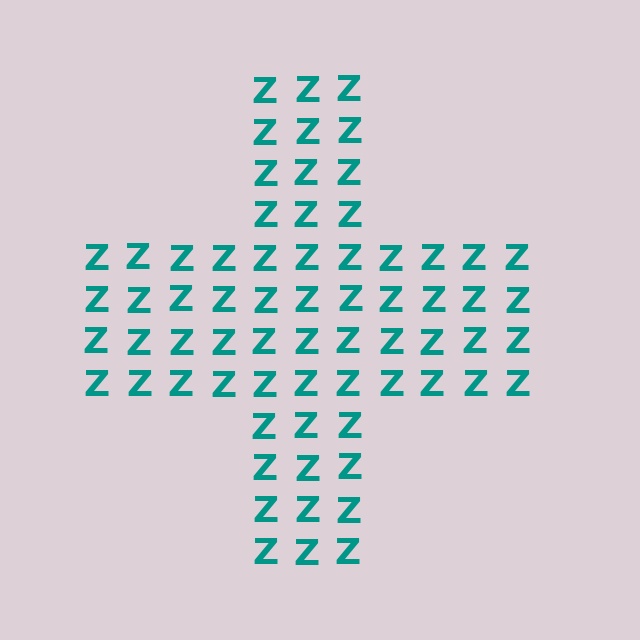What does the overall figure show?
The overall figure shows a cross.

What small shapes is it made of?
It is made of small letter Z's.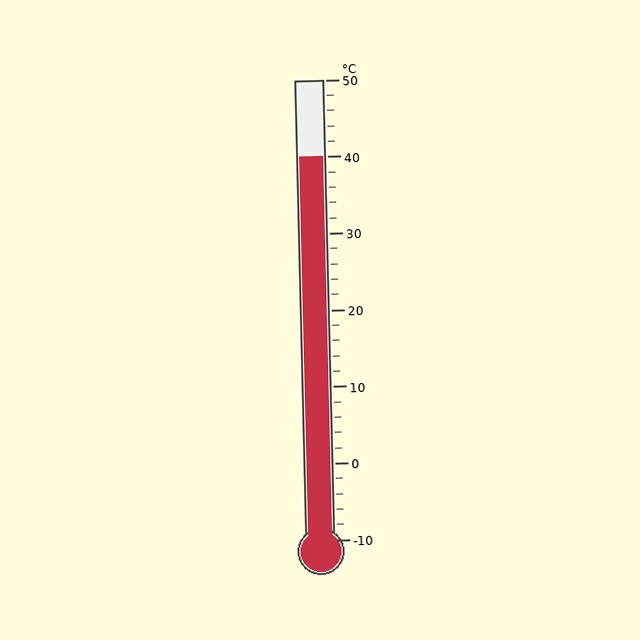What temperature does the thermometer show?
The thermometer shows approximately 40°C.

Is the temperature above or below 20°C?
The temperature is above 20°C.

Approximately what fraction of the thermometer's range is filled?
The thermometer is filled to approximately 85% of its range.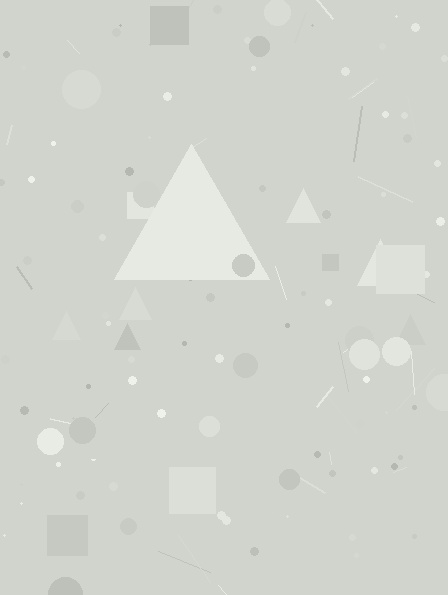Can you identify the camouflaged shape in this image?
The camouflaged shape is a triangle.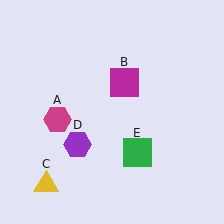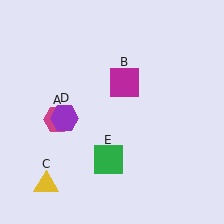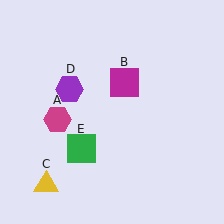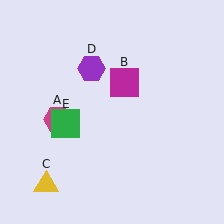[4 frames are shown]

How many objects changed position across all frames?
2 objects changed position: purple hexagon (object D), green square (object E).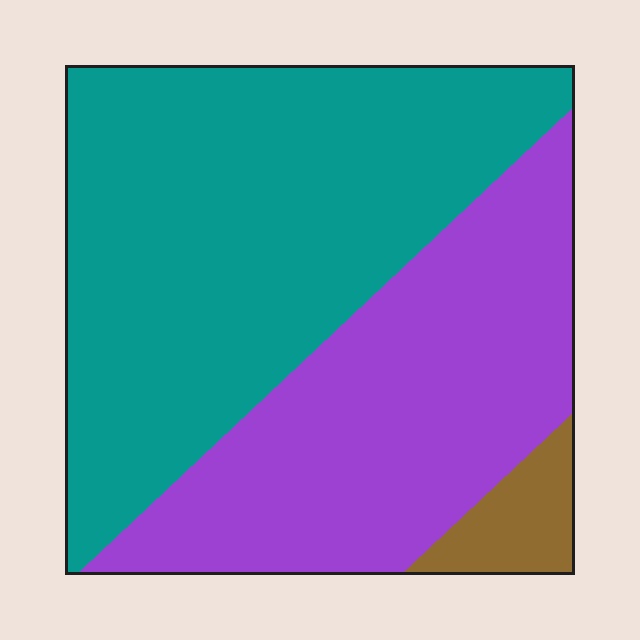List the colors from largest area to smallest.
From largest to smallest: teal, purple, brown.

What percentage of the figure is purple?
Purple takes up about two fifths (2/5) of the figure.